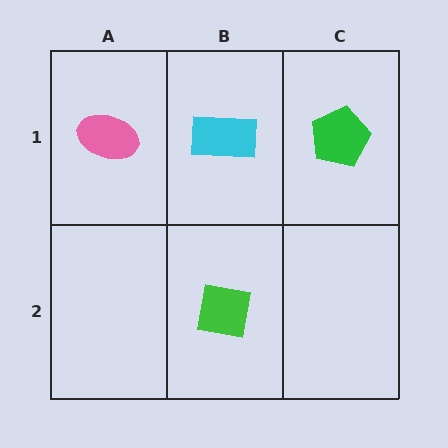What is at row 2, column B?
A green square.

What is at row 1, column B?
A cyan rectangle.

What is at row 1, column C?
A green pentagon.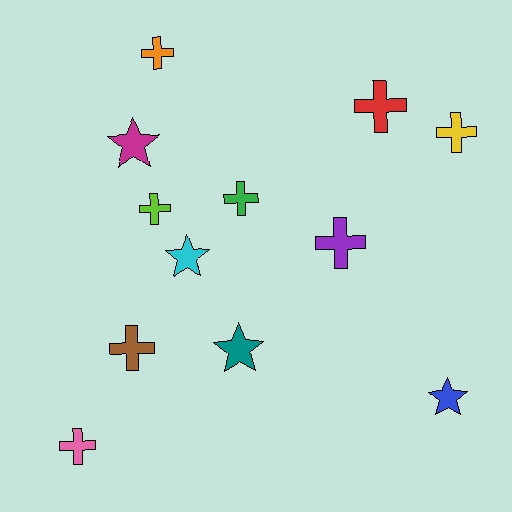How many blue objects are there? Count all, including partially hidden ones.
There is 1 blue object.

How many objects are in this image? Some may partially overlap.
There are 12 objects.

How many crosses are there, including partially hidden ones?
There are 8 crosses.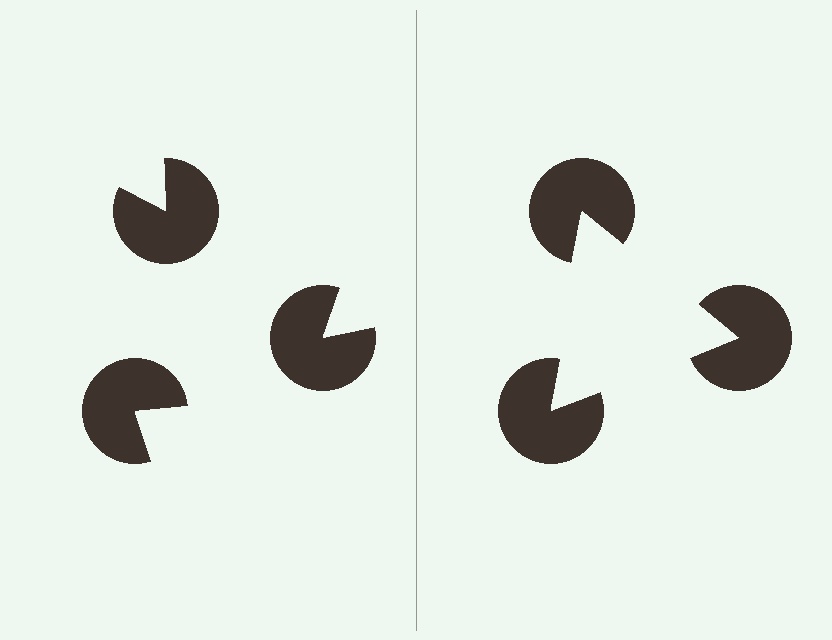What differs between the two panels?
The pac-man discs are positioned identically on both sides; only the wedge orientations differ. On the right they align to a triangle; on the left they are misaligned.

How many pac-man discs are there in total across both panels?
6 — 3 on each side.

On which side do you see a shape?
An illusory triangle appears on the right side. On the left side the wedge cuts are rotated, so no coherent shape forms.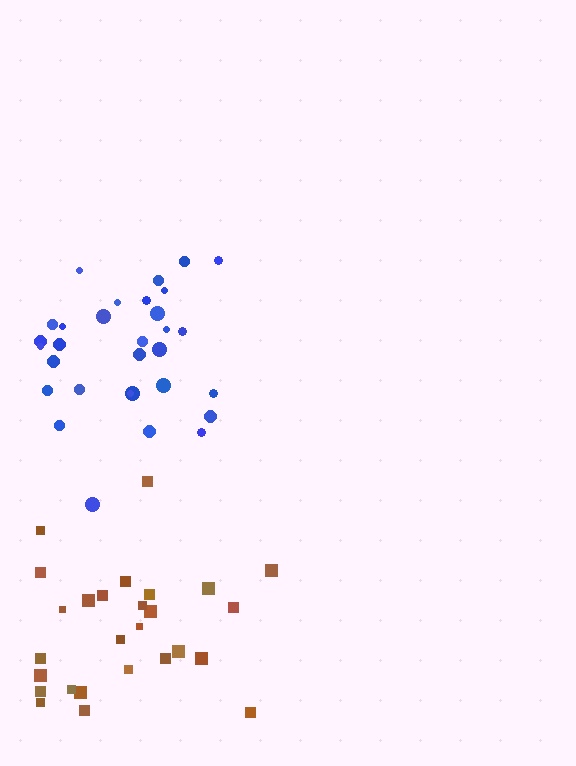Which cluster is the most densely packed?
Blue.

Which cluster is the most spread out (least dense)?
Brown.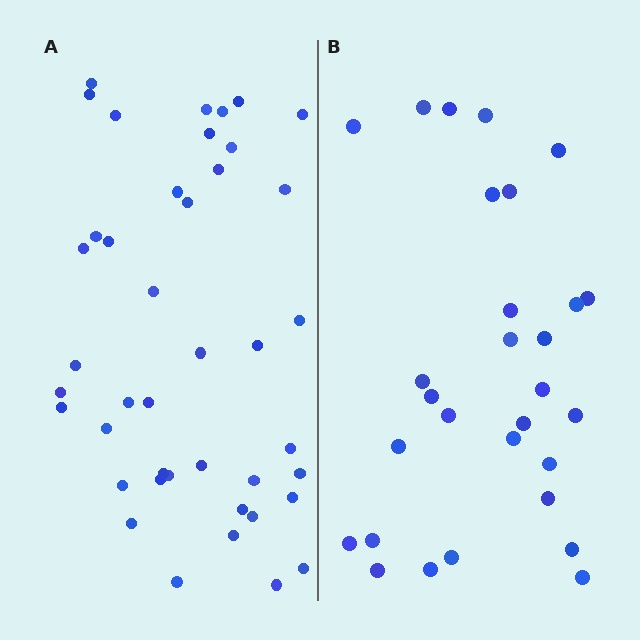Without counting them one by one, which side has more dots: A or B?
Region A (the left region) has more dots.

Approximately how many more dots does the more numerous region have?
Region A has approximately 15 more dots than region B.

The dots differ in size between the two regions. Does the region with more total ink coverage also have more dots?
No. Region B has more total ink coverage because its dots are larger, but region A actually contains more individual dots. Total area can be misleading — the number of items is what matters here.